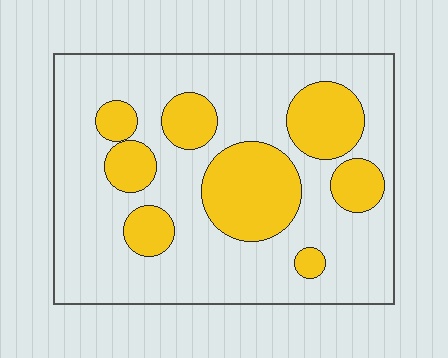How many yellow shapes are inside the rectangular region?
8.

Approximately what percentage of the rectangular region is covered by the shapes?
Approximately 30%.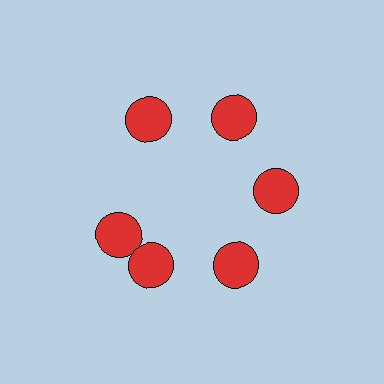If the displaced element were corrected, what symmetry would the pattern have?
It would have 6-fold rotational symmetry — the pattern would map onto itself every 60 degrees.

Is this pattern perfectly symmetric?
No. The 6 red circles are arranged in a ring, but one element near the 9 o'clock position is rotated out of alignment along the ring, breaking the 6-fold rotational symmetry.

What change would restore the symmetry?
The symmetry would be restored by rotating it back into even spacing with its neighbors so that all 6 circles sit at equal angles and equal distance from the center.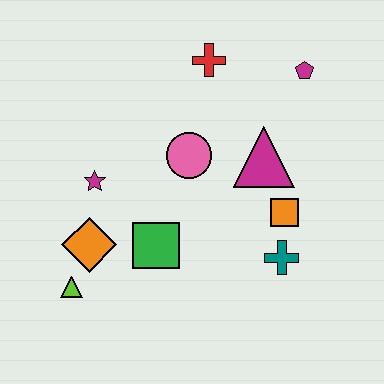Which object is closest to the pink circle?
The magenta triangle is closest to the pink circle.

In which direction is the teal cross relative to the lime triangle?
The teal cross is to the right of the lime triangle.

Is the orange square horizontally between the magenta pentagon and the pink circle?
Yes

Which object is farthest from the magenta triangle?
The lime triangle is farthest from the magenta triangle.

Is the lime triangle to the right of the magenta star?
No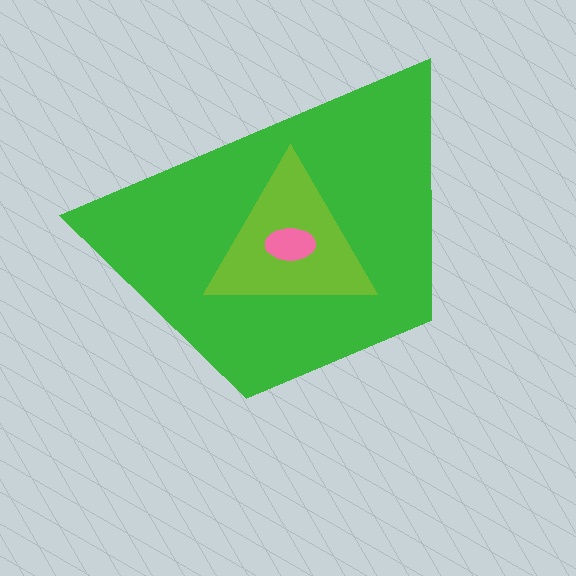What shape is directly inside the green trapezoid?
The lime triangle.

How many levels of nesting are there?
3.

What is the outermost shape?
The green trapezoid.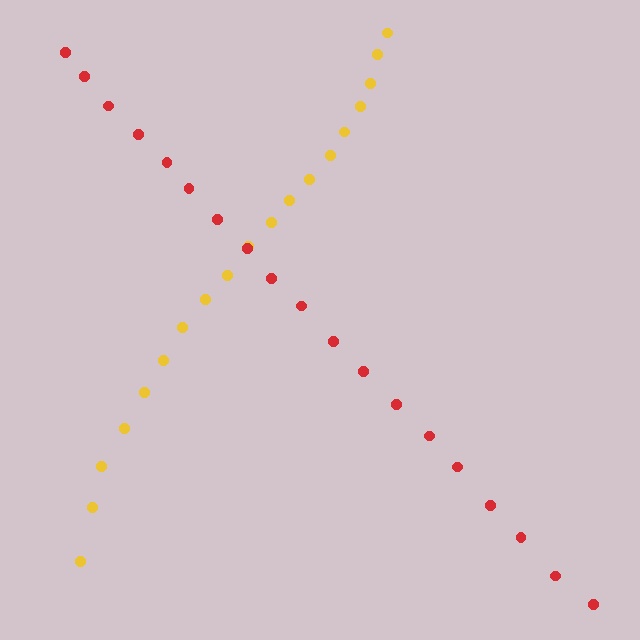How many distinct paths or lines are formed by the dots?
There are 2 distinct paths.